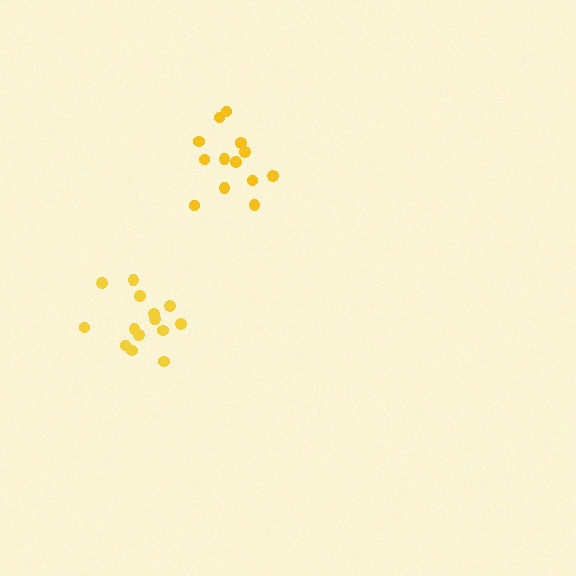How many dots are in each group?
Group 1: 13 dots, Group 2: 15 dots (28 total).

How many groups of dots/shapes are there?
There are 2 groups.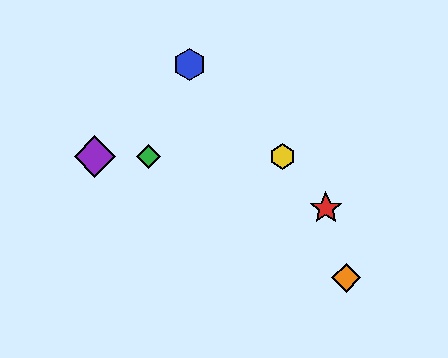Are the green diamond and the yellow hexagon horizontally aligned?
Yes, both are at y≈156.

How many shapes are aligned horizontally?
3 shapes (the green diamond, the yellow hexagon, the purple diamond) are aligned horizontally.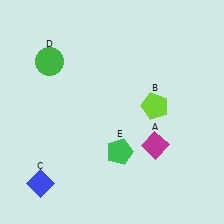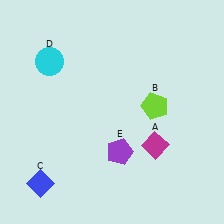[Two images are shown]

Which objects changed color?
D changed from green to cyan. E changed from green to purple.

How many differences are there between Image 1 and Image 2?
There are 2 differences between the two images.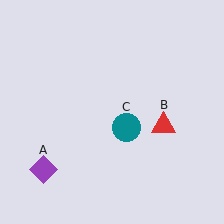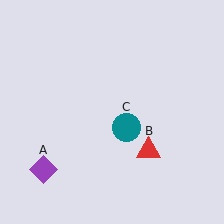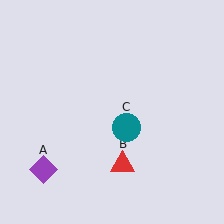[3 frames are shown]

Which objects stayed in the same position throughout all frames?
Purple diamond (object A) and teal circle (object C) remained stationary.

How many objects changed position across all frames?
1 object changed position: red triangle (object B).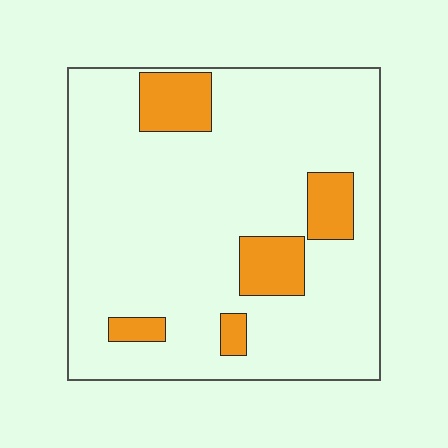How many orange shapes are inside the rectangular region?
5.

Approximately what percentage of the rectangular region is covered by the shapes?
Approximately 15%.